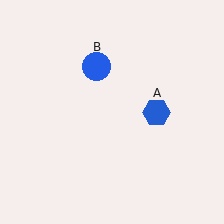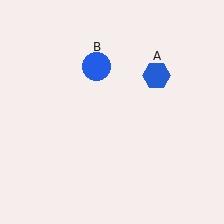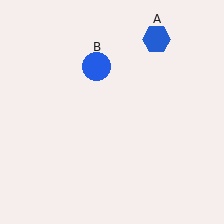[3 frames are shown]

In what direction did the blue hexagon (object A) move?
The blue hexagon (object A) moved up.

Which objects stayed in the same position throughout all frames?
Blue circle (object B) remained stationary.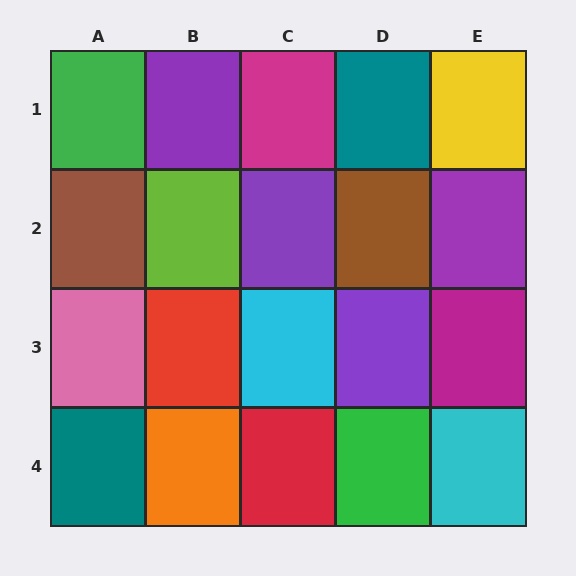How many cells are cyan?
2 cells are cyan.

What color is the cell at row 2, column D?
Brown.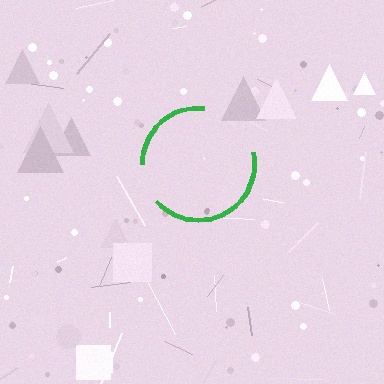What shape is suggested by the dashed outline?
The dashed outline suggests a circle.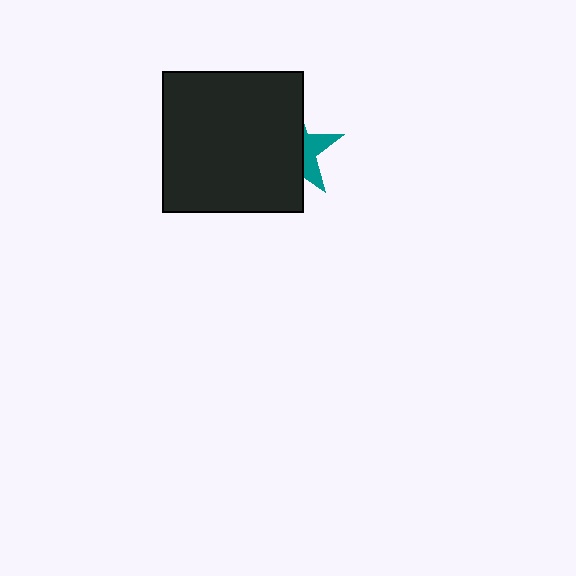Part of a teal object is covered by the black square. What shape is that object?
It is a star.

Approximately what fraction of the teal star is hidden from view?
Roughly 65% of the teal star is hidden behind the black square.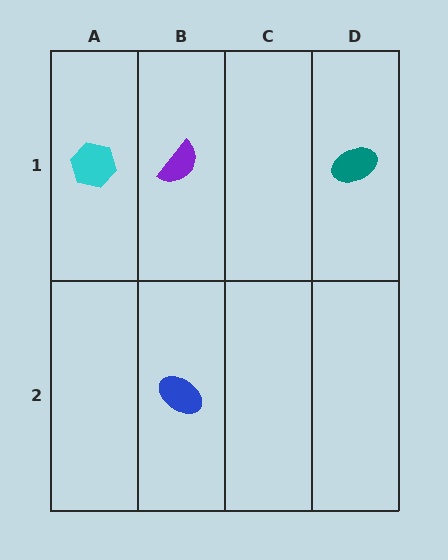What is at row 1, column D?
A teal ellipse.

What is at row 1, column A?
A cyan hexagon.